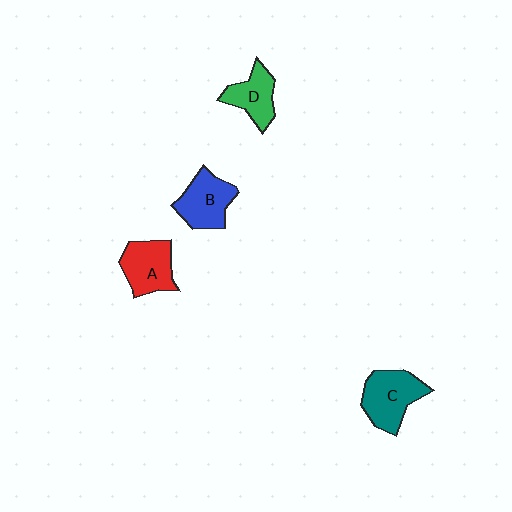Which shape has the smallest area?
Shape D (green).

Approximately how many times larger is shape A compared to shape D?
Approximately 1.2 times.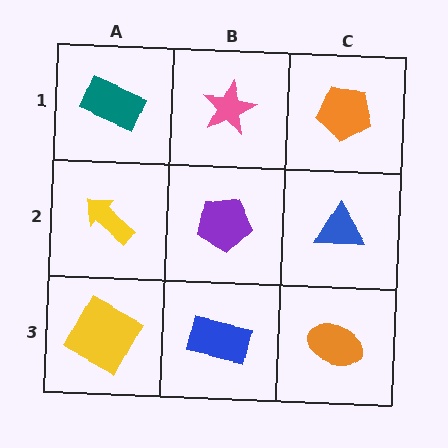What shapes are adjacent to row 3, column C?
A blue triangle (row 2, column C), a blue rectangle (row 3, column B).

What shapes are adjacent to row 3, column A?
A yellow arrow (row 2, column A), a blue rectangle (row 3, column B).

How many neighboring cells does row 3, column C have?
2.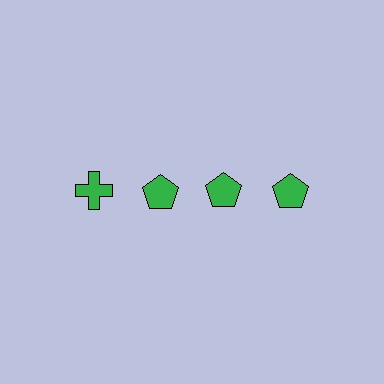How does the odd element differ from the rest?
It has a different shape: cross instead of pentagon.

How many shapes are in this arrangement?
There are 4 shapes arranged in a grid pattern.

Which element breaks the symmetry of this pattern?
The green cross in the top row, leftmost column breaks the symmetry. All other shapes are green pentagons.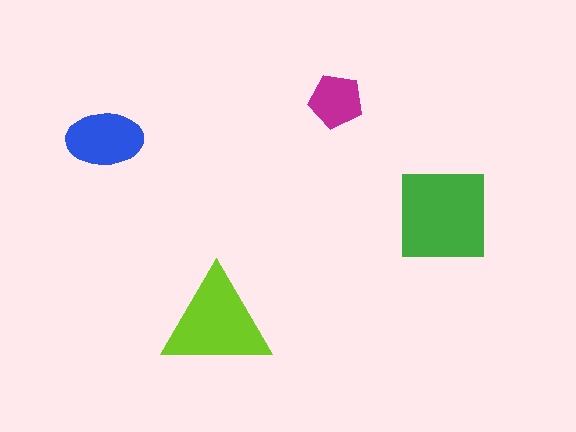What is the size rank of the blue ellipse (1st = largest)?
3rd.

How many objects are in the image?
There are 4 objects in the image.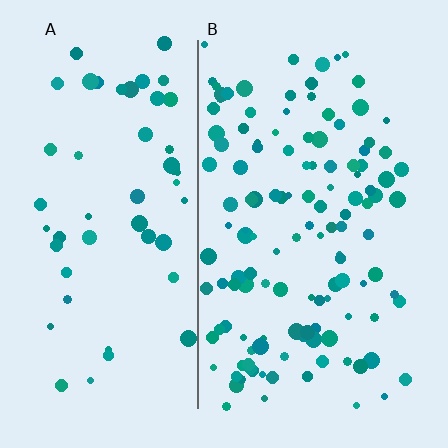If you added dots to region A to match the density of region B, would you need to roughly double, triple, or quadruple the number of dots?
Approximately double.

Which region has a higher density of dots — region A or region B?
B (the right).